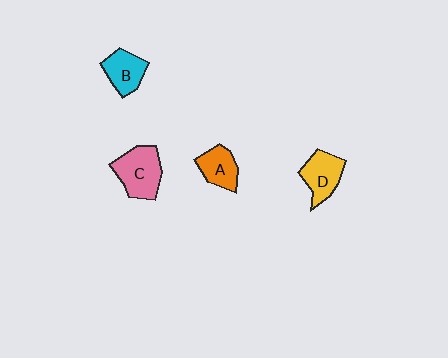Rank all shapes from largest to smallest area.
From largest to smallest: C (pink), D (yellow), B (cyan), A (orange).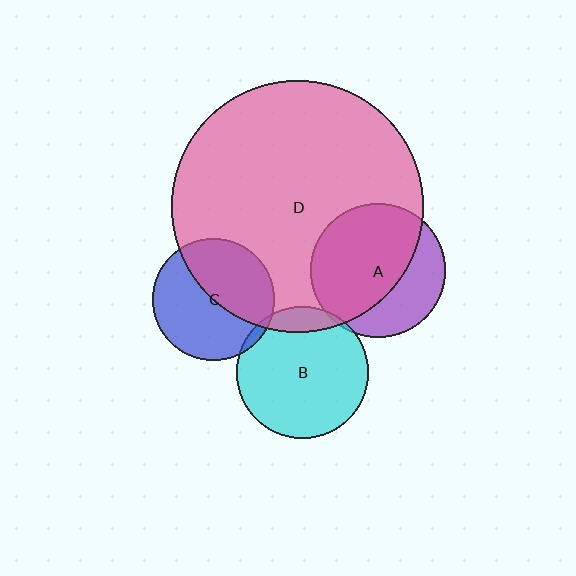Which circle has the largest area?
Circle D (pink).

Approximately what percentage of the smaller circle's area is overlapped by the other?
Approximately 10%.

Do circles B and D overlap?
Yes.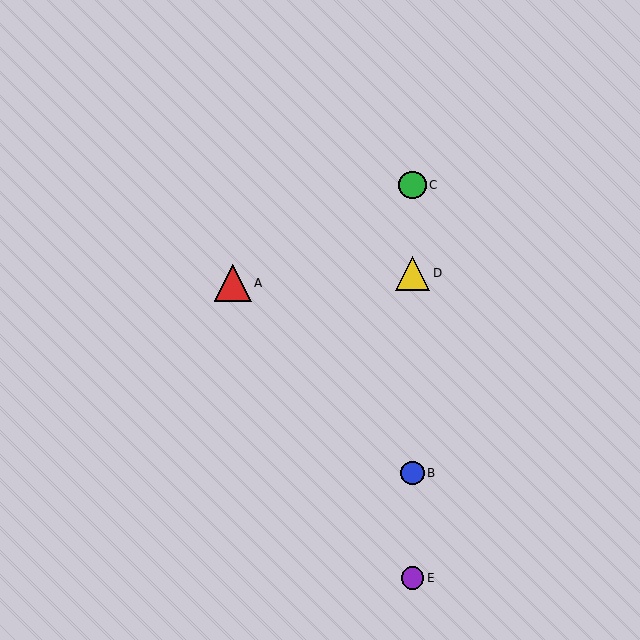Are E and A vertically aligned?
No, E is at x≈413 and A is at x≈233.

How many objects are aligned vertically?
4 objects (B, C, D, E) are aligned vertically.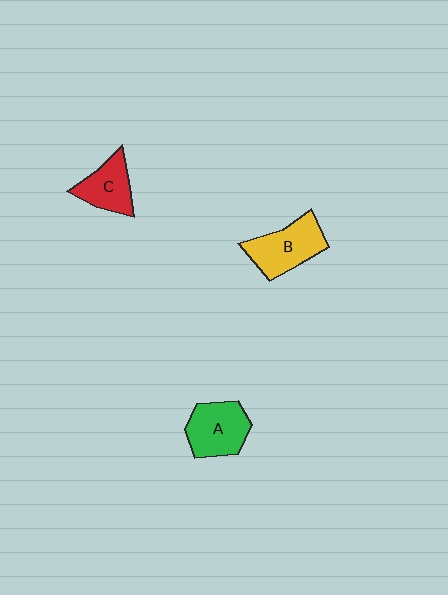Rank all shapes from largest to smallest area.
From largest to smallest: B (yellow), A (green), C (red).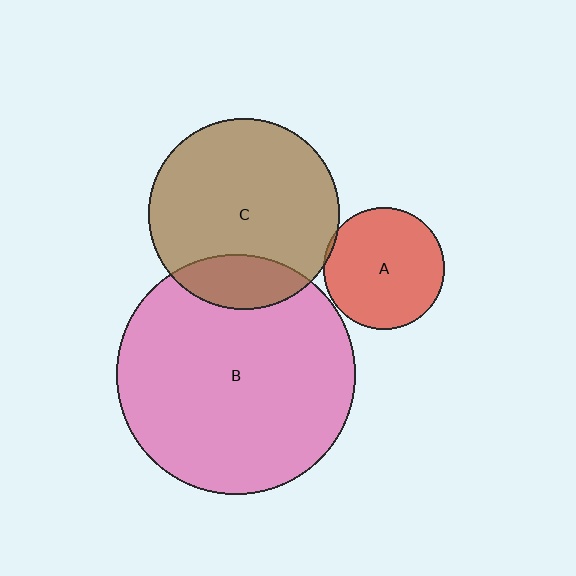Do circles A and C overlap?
Yes.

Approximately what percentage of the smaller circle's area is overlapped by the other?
Approximately 5%.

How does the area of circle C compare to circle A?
Approximately 2.5 times.